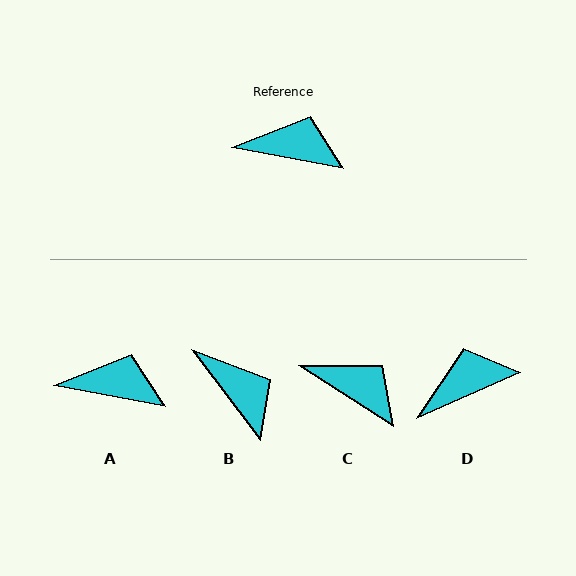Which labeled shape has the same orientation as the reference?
A.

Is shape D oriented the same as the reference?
No, it is off by about 34 degrees.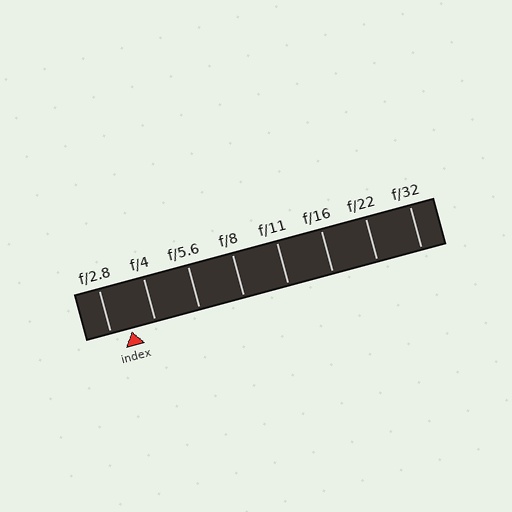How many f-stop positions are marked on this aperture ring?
There are 8 f-stop positions marked.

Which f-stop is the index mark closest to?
The index mark is closest to f/2.8.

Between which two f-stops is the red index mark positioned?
The index mark is between f/2.8 and f/4.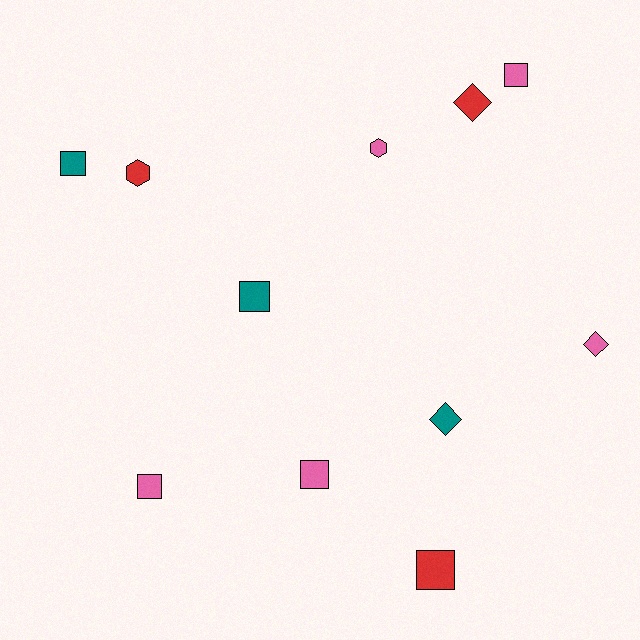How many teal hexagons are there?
There are no teal hexagons.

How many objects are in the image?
There are 11 objects.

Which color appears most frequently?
Pink, with 5 objects.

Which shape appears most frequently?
Square, with 6 objects.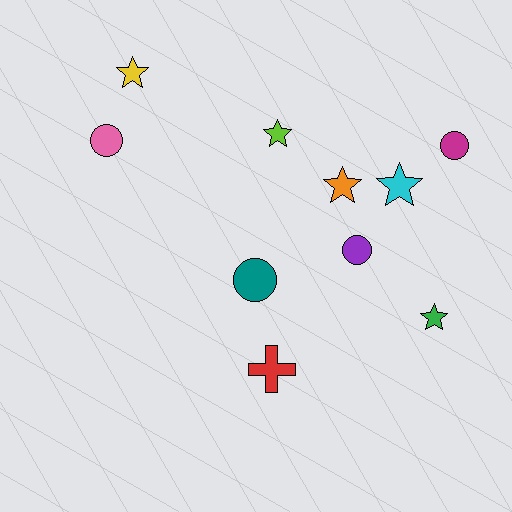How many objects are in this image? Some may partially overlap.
There are 10 objects.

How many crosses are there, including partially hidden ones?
There is 1 cross.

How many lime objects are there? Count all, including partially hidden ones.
There is 1 lime object.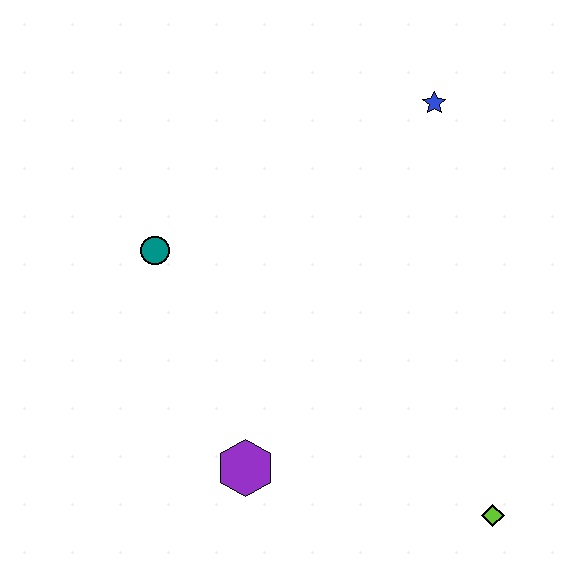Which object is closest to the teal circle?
The purple hexagon is closest to the teal circle.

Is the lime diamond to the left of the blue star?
No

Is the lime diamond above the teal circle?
No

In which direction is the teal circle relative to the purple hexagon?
The teal circle is above the purple hexagon.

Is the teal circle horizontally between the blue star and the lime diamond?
No